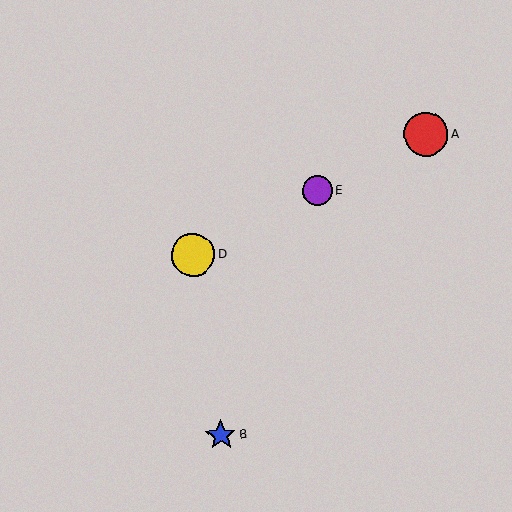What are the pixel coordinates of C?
Object C is at (188, 258).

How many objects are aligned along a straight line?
4 objects (A, C, D, E) are aligned along a straight line.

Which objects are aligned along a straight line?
Objects A, C, D, E are aligned along a straight line.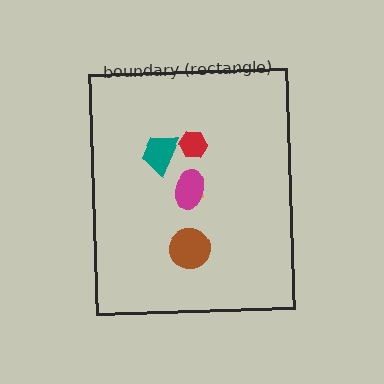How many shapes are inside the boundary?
5 inside, 0 outside.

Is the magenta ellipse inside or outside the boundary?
Inside.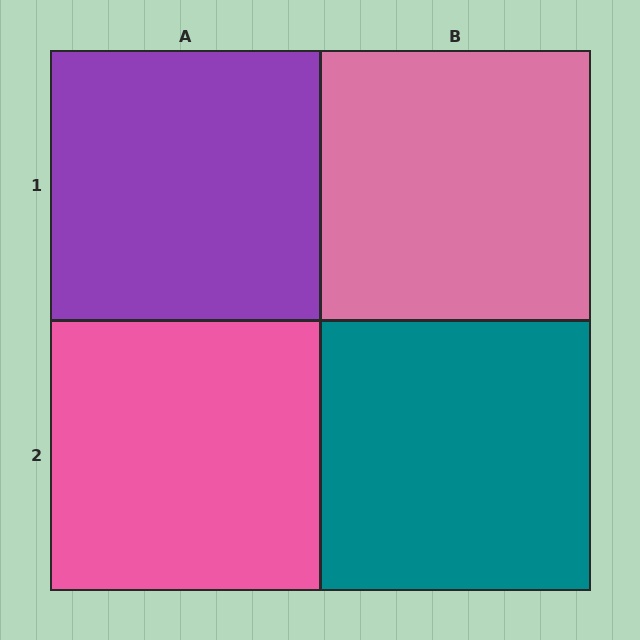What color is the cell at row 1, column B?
Pink.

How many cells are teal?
1 cell is teal.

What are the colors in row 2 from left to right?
Pink, teal.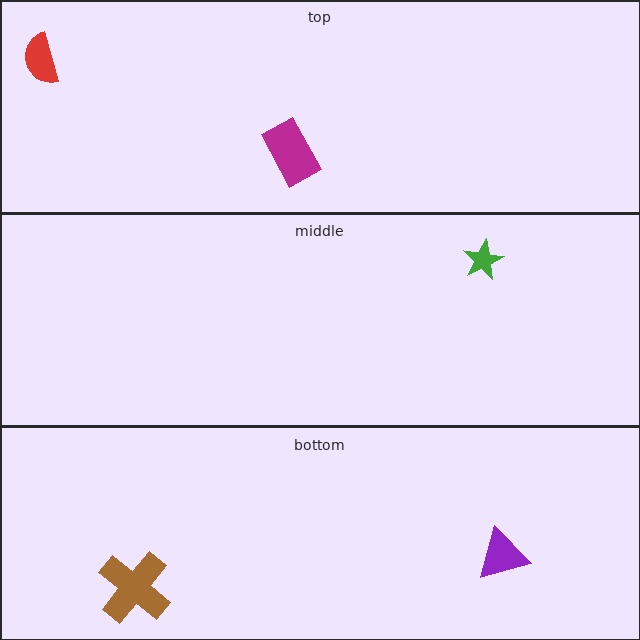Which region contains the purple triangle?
The bottom region.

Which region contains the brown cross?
The bottom region.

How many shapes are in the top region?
2.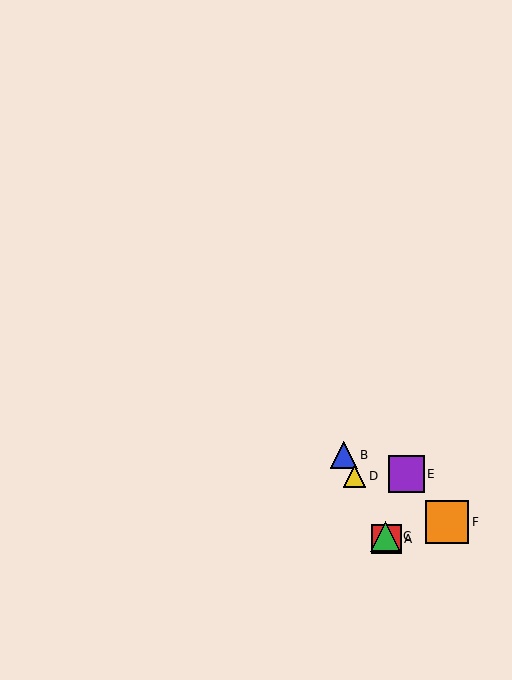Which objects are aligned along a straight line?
Objects A, B, C, D are aligned along a straight line.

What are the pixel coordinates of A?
Object A is at (387, 539).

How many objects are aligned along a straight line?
4 objects (A, B, C, D) are aligned along a straight line.